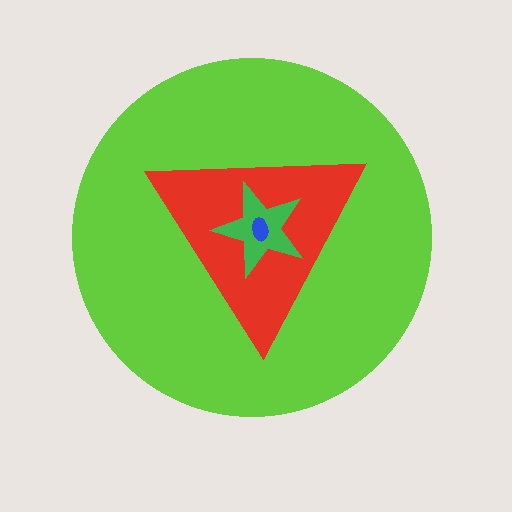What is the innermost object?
The blue ellipse.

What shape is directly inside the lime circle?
The red triangle.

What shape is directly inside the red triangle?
The green star.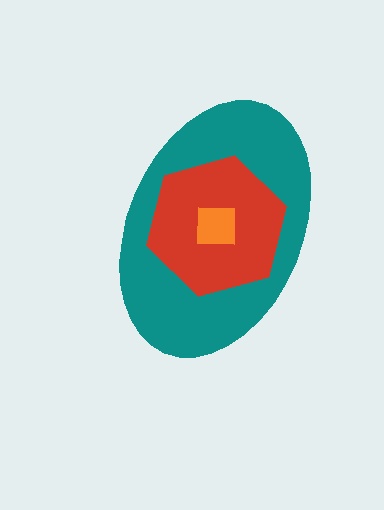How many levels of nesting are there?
3.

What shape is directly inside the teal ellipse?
The red hexagon.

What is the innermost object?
The orange square.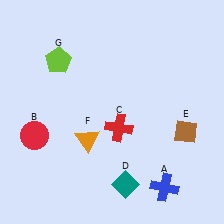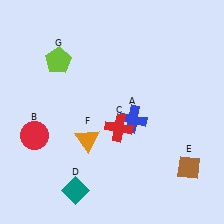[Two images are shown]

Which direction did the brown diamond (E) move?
The brown diamond (E) moved down.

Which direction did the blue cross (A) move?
The blue cross (A) moved up.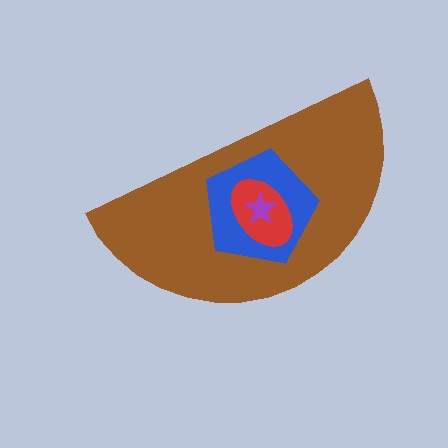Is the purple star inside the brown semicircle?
Yes.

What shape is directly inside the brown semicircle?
The blue pentagon.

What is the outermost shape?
The brown semicircle.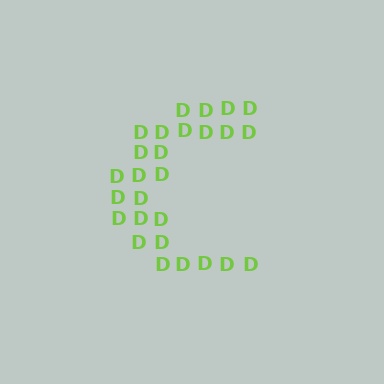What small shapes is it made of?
It is made of small letter D's.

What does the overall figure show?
The overall figure shows the letter C.